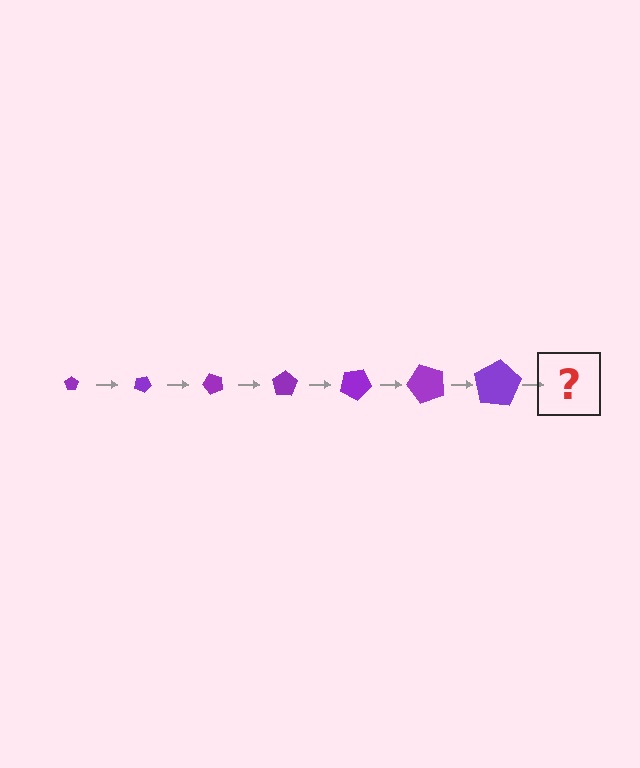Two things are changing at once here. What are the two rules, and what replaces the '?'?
The two rules are that the pentagon grows larger each step and it rotates 25 degrees each step. The '?' should be a pentagon, larger than the previous one and rotated 175 degrees from the start.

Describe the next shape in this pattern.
It should be a pentagon, larger than the previous one and rotated 175 degrees from the start.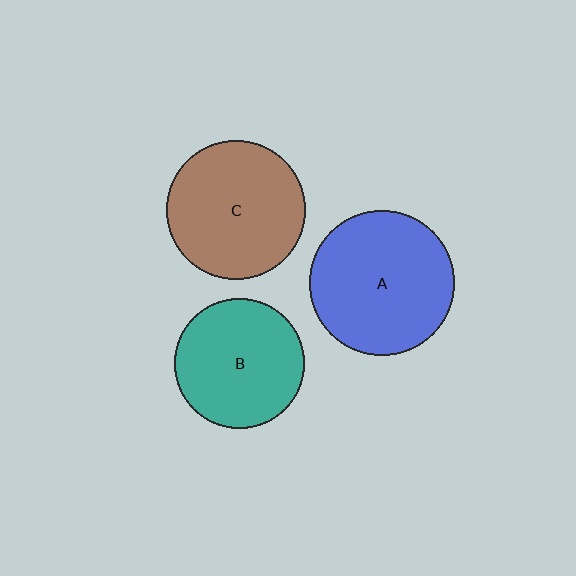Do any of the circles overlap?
No, none of the circles overlap.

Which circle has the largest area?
Circle A (blue).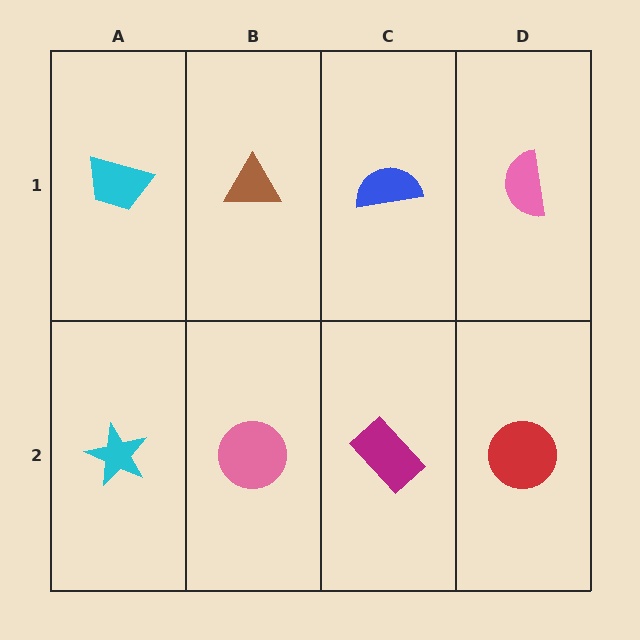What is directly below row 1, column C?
A magenta rectangle.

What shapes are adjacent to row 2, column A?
A cyan trapezoid (row 1, column A), a pink circle (row 2, column B).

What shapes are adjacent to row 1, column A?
A cyan star (row 2, column A), a brown triangle (row 1, column B).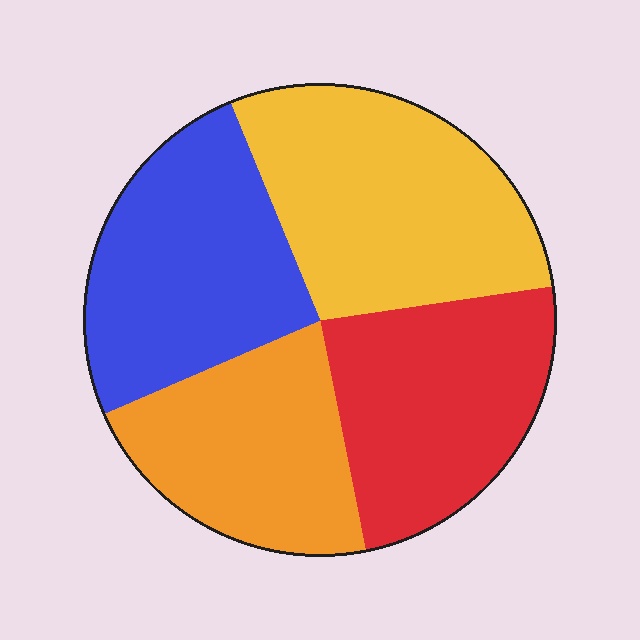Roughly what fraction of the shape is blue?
Blue takes up about one quarter (1/4) of the shape.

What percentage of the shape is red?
Red covers 24% of the shape.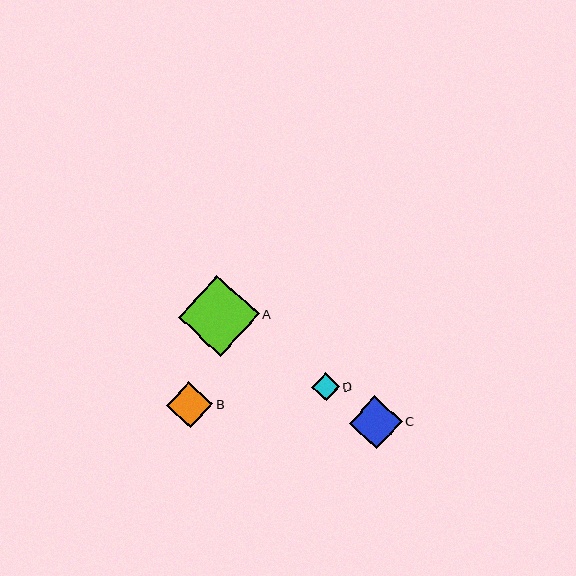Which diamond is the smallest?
Diamond D is the smallest with a size of approximately 28 pixels.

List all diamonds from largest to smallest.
From largest to smallest: A, C, B, D.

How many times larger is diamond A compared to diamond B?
Diamond A is approximately 1.8 times the size of diamond B.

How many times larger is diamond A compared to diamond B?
Diamond A is approximately 1.8 times the size of diamond B.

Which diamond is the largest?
Diamond A is the largest with a size of approximately 81 pixels.